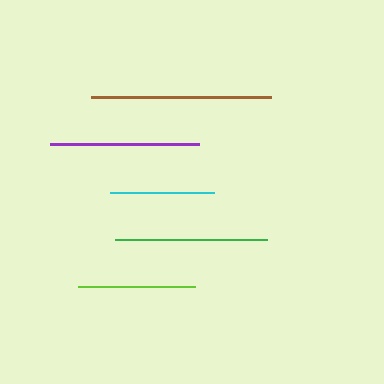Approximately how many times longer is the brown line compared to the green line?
The brown line is approximately 1.2 times the length of the green line.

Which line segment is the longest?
The brown line is the longest at approximately 181 pixels.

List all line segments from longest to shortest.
From longest to shortest: brown, green, purple, lime, cyan.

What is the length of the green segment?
The green segment is approximately 151 pixels long.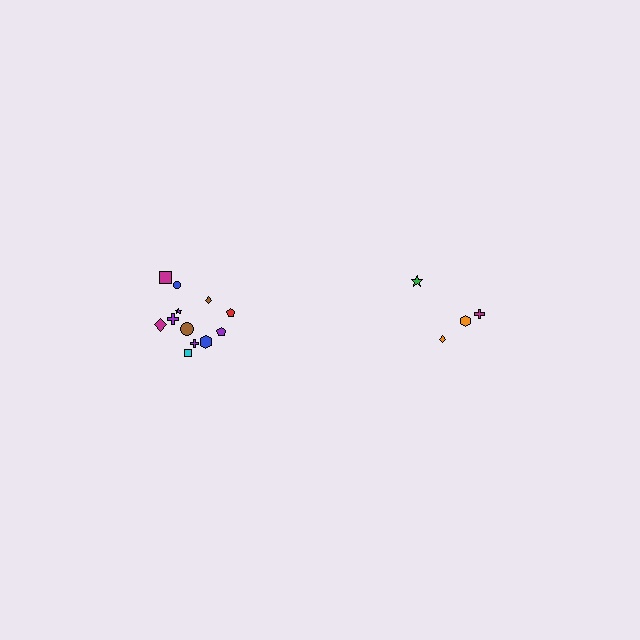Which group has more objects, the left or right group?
The left group.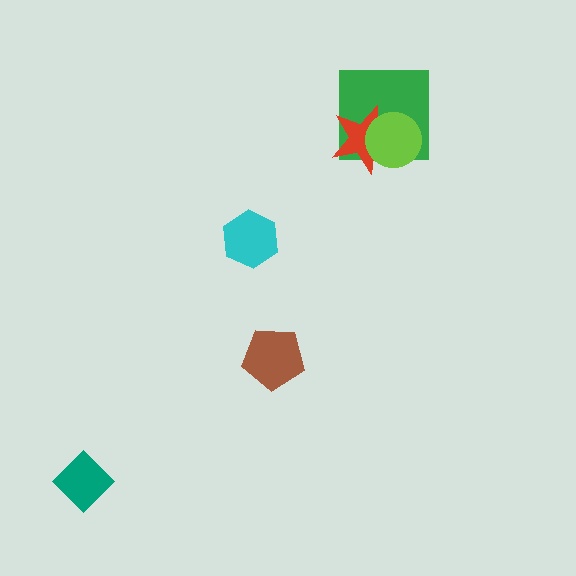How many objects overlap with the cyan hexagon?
0 objects overlap with the cyan hexagon.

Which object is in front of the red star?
The lime circle is in front of the red star.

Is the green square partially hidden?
Yes, it is partially covered by another shape.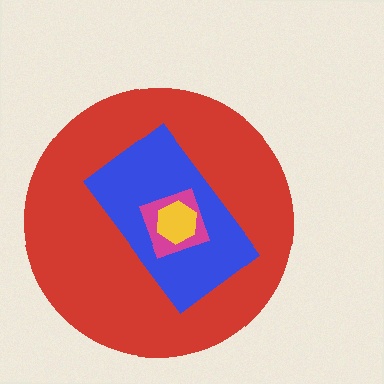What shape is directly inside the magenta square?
The yellow hexagon.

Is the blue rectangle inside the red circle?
Yes.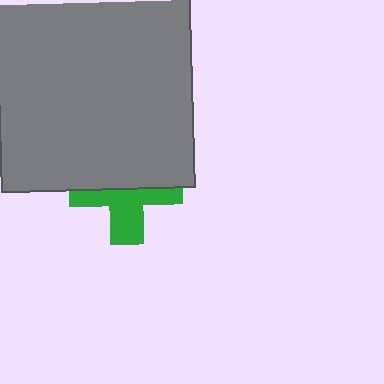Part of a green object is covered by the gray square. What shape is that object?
It is a cross.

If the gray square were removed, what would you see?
You would see the complete green cross.